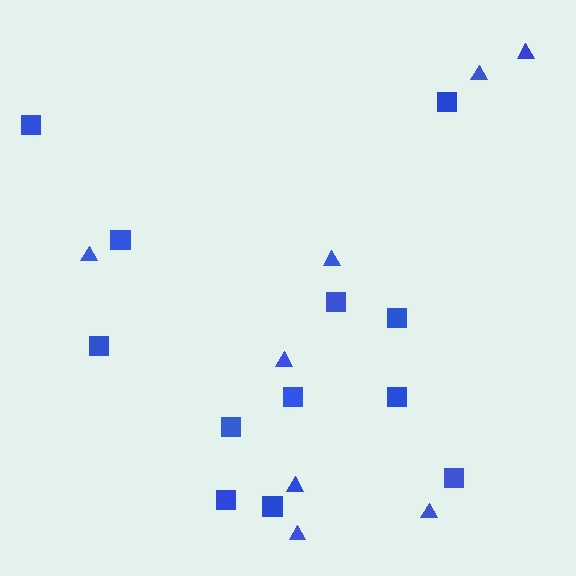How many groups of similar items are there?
There are 2 groups: one group of squares (12) and one group of triangles (8).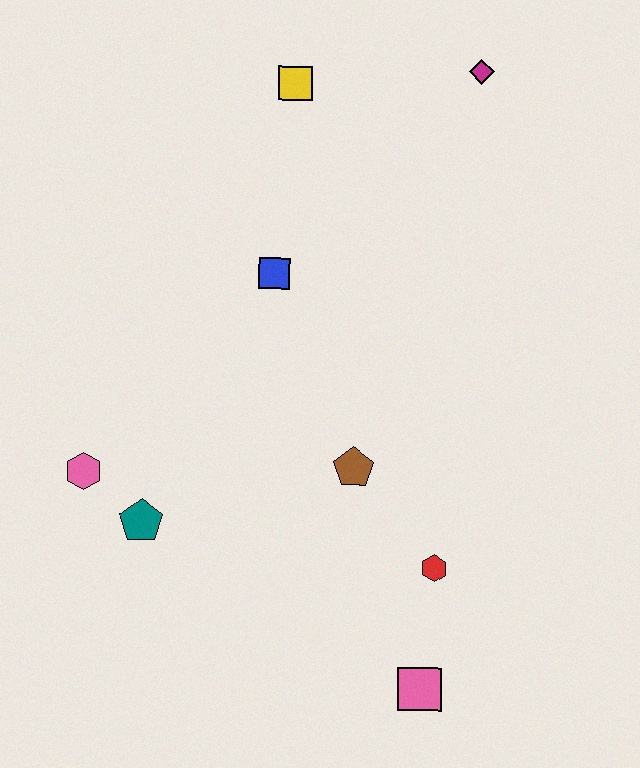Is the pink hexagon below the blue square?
Yes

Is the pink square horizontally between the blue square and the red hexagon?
Yes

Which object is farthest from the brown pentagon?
The magenta diamond is farthest from the brown pentagon.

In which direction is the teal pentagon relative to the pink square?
The teal pentagon is to the left of the pink square.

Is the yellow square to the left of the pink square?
Yes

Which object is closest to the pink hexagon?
The teal pentagon is closest to the pink hexagon.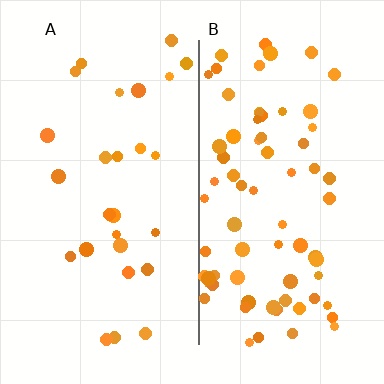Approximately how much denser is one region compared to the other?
Approximately 2.7× — region B over region A.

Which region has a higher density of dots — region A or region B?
B (the right).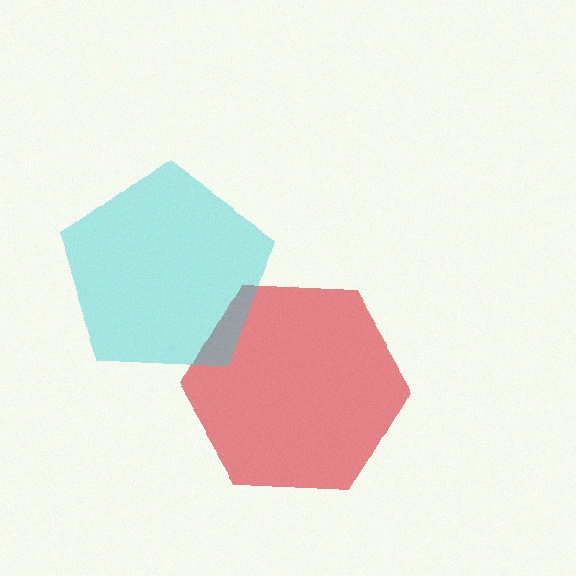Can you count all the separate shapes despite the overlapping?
Yes, there are 2 separate shapes.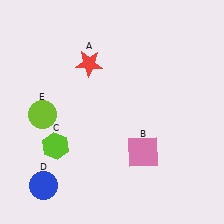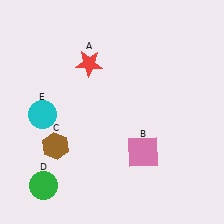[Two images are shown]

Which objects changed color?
C changed from lime to brown. D changed from blue to green. E changed from lime to cyan.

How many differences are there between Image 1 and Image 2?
There are 3 differences between the two images.